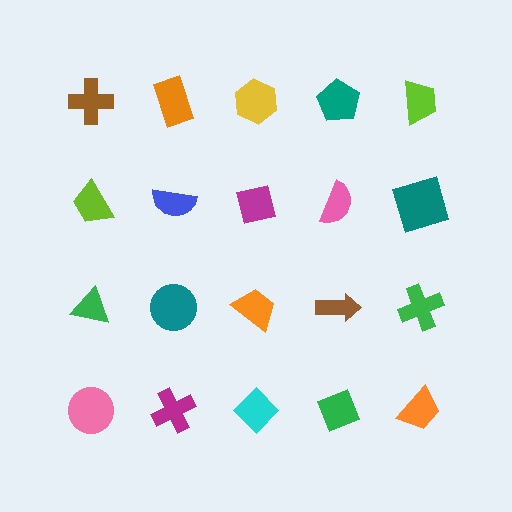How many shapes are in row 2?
5 shapes.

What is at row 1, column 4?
A teal pentagon.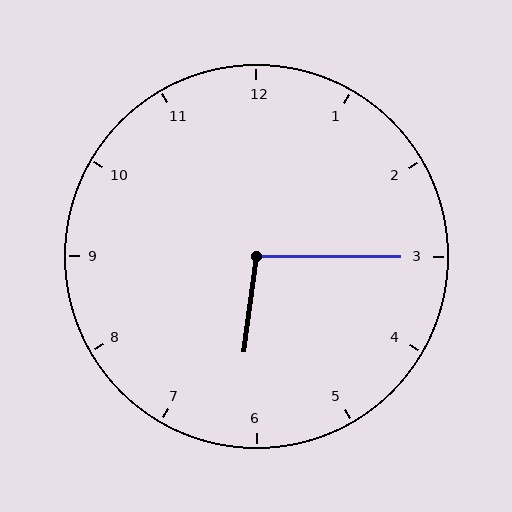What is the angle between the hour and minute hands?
Approximately 98 degrees.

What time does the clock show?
6:15.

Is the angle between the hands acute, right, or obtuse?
It is obtuse.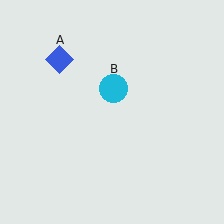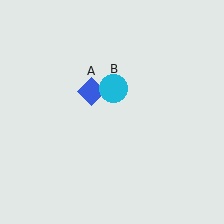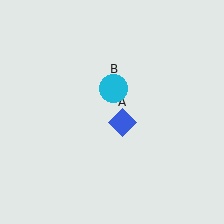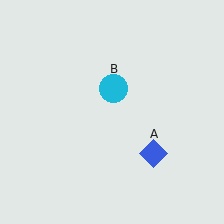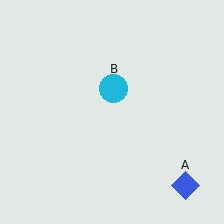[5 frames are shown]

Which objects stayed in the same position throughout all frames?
Cyan circle (object B) remained stationary.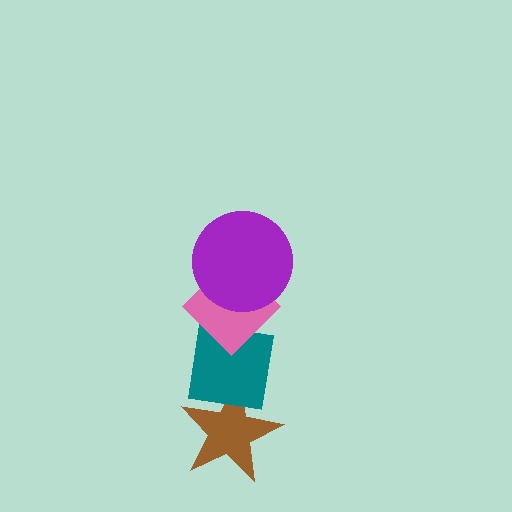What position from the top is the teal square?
The teal square is 3rd from the top.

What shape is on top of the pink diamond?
The purple circle is on top of the pink diamond.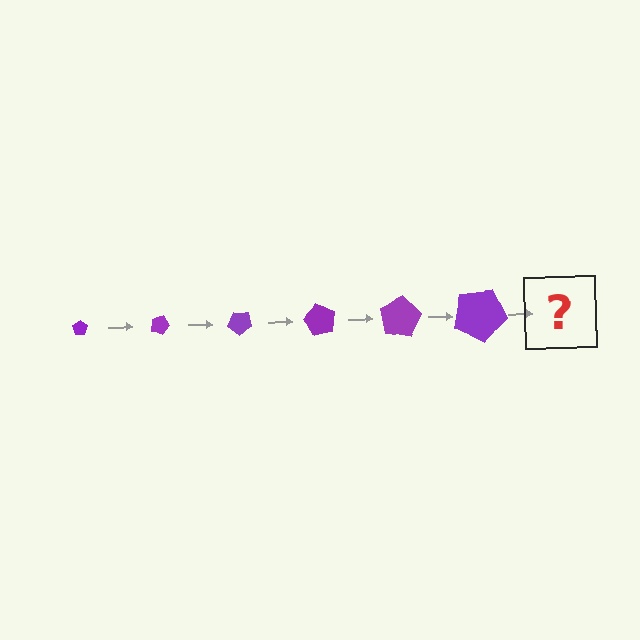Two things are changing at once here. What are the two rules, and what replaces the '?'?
The two rules are that the pentagon grows larger each step and it rotates 20 degrees each step. The '?' should be a pentagon, larger than the previous one and rotated 120 degrees from the start.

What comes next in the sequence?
The next element should be a pentagon, larger than the previous one and rotated 120 degrees from the start.